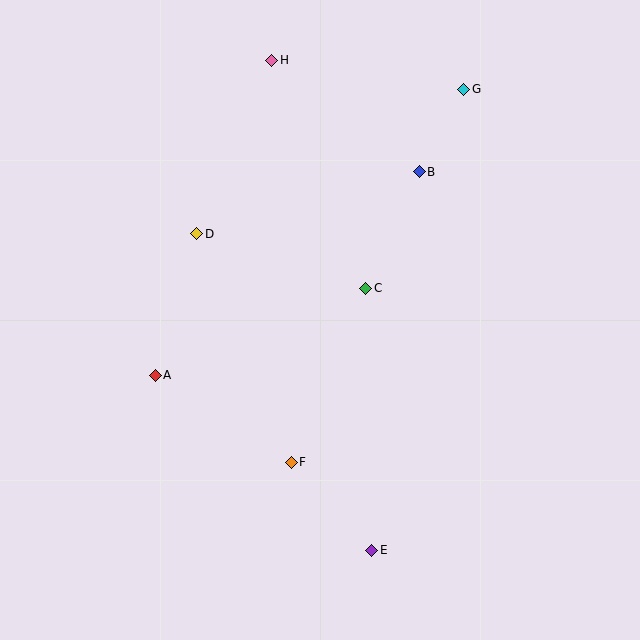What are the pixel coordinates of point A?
Point A is at (155, 375).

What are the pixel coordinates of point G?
Point G is at (464, 89).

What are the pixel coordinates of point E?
Point E is at (372, 550).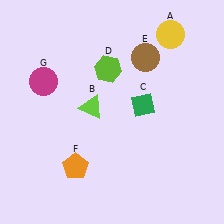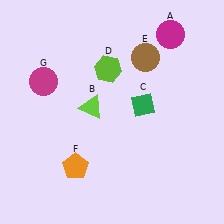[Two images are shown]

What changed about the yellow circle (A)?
In Image 1, A is yellow. In Image 2, it changed to magenta.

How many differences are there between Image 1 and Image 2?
There is 1 difference between the two images.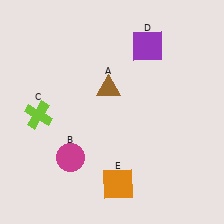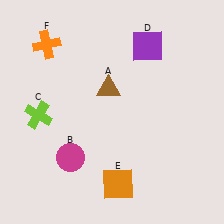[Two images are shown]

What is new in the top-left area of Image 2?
An orange cross (F) was added in the top-left area of Image 2.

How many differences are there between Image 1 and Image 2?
There is 1 difference between the two images.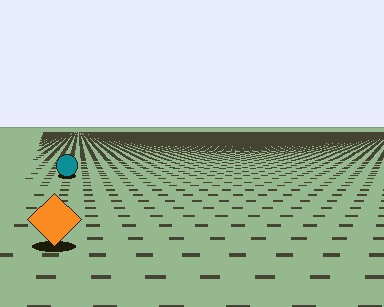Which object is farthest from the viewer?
The teal circle is farthest from the viewer. It appears smaller and the ground texture around it is denser.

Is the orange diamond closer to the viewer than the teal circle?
Yes. The orange diamond is closer — you can tell from the texture gradient: the ground texture is coarser near it.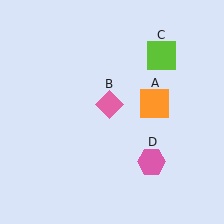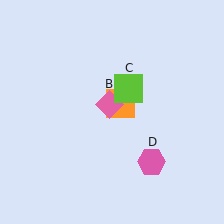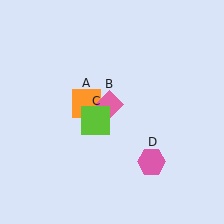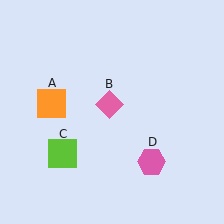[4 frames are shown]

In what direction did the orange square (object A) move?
The orange square (object A) moved left.